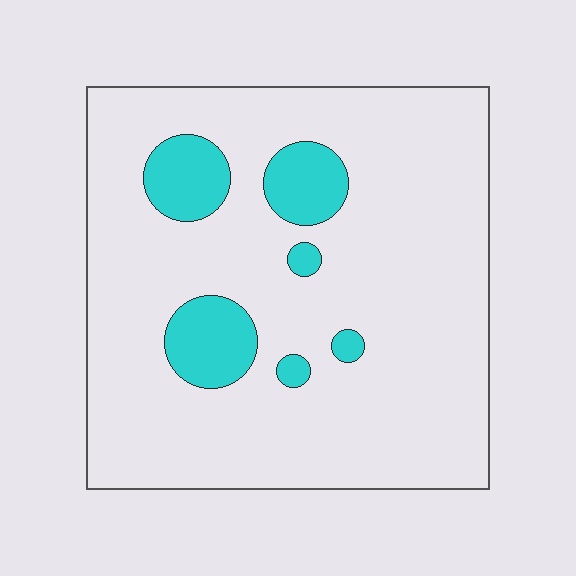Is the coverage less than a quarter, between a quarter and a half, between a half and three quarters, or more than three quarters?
Less than a quarter.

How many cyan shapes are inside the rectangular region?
6.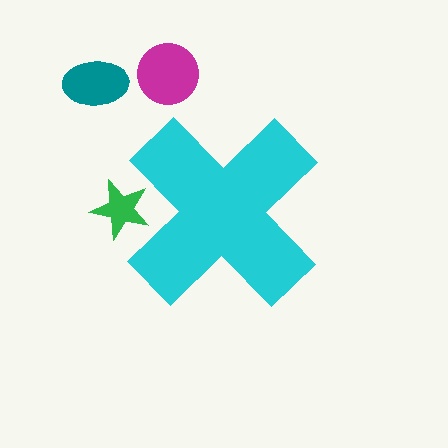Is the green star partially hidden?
Yes, the green star is partially hidden behind the cyan cross.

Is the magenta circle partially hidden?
No, the magenta circle is fully visible.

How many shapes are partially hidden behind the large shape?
1 shape is partially hidden.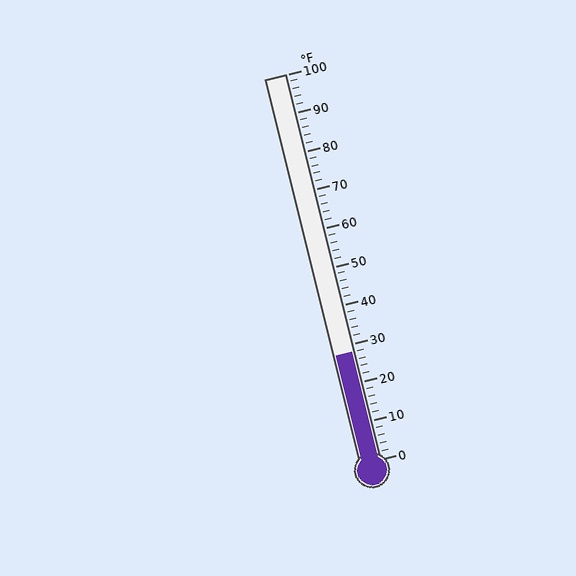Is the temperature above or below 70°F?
The temperature is below 70°F.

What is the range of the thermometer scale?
The thermometer scale ranges from 0°F to 100°F.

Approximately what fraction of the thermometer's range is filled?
The thermometer is filled to approximately 30% of its range.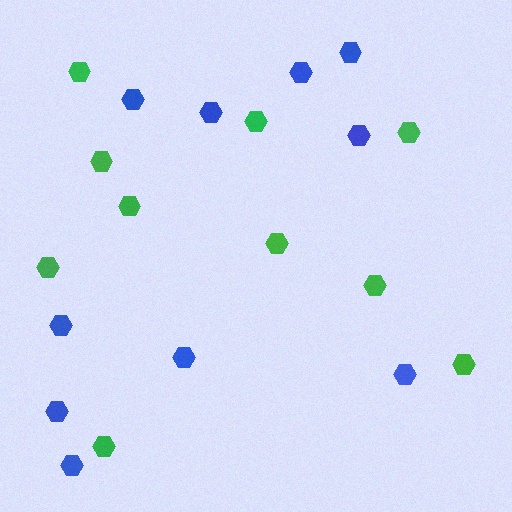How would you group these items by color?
There are 2 groups: one group of green hexagons (10) and one group of blue hexagons (10).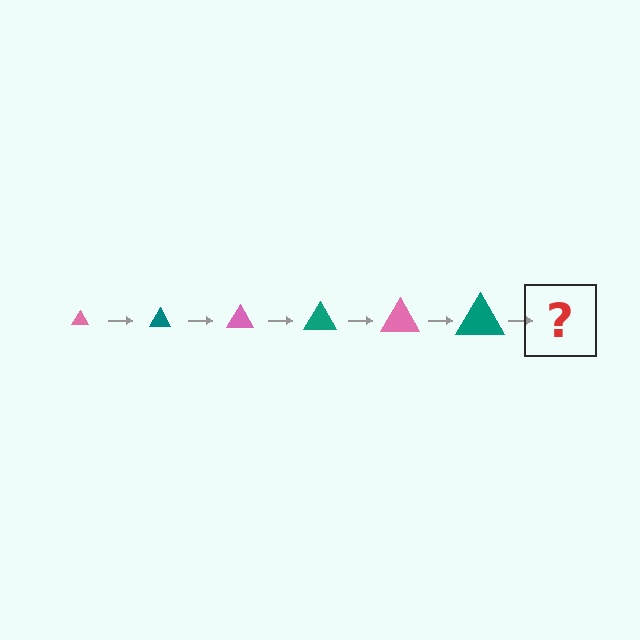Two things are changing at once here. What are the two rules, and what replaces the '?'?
The two rules are that the triangle grows larger each step and the color cycles through pink and teal. The '?' should be a pink triangle, larger than the previous one.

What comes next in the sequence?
The next element should be a pink triangle, larger than the previous one.